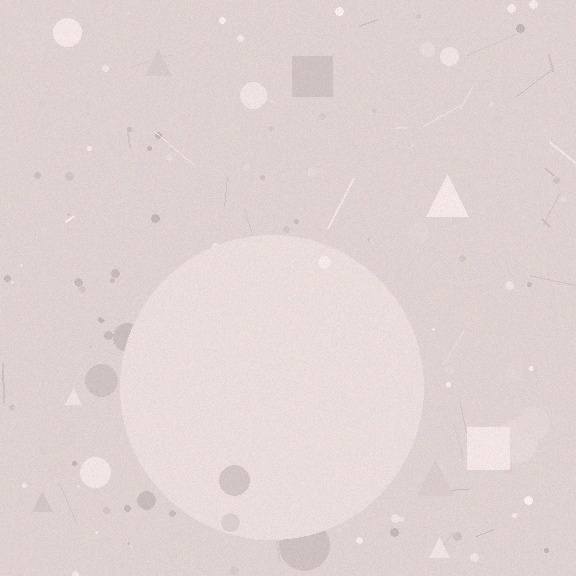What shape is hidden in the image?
A circle is hidden in the image.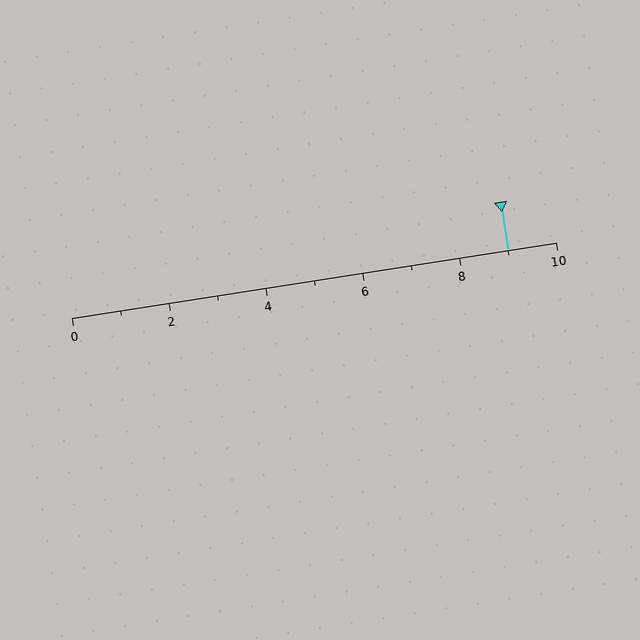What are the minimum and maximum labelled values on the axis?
The axis runs from 0 to 10.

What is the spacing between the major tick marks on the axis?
The major ticks are spaced 2 apart.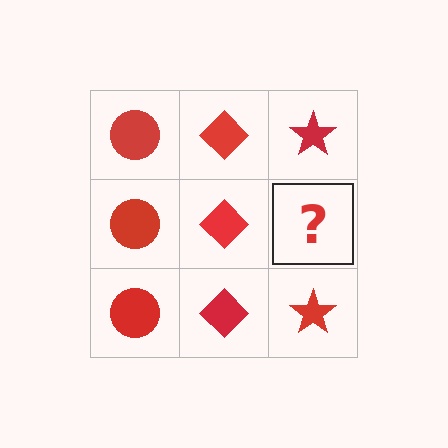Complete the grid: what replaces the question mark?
The question mark should be replaced with a red star.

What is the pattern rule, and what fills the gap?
The rule is that each column has a consistent shape. The gap should be filled with a red star.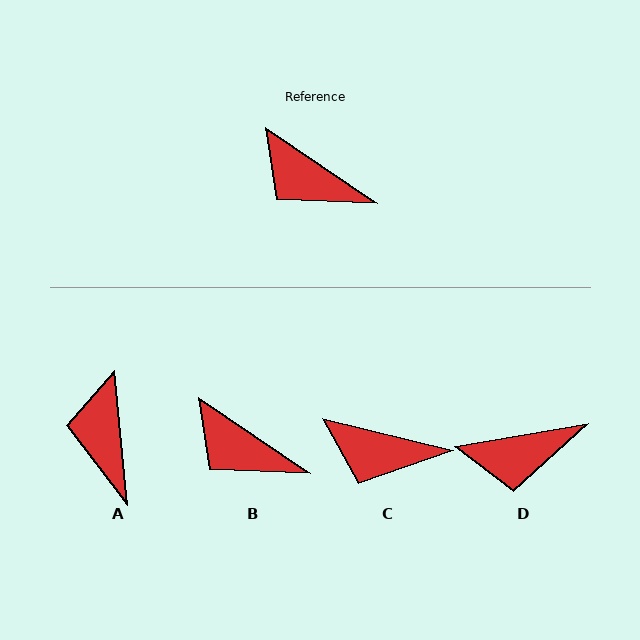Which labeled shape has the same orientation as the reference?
B.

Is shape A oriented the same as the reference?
No, it is off by about 50 degrees.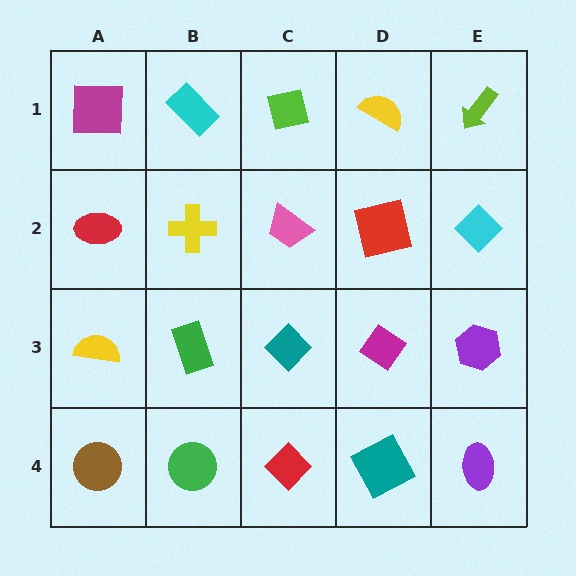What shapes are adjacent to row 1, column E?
A cyan diamond (row 2, column E), a yellow semicircle (row 1, column D).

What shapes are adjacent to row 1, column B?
A yellow cross (row 2, column B), a magenta square (row 1, column A), a lime square (row 1, column C).